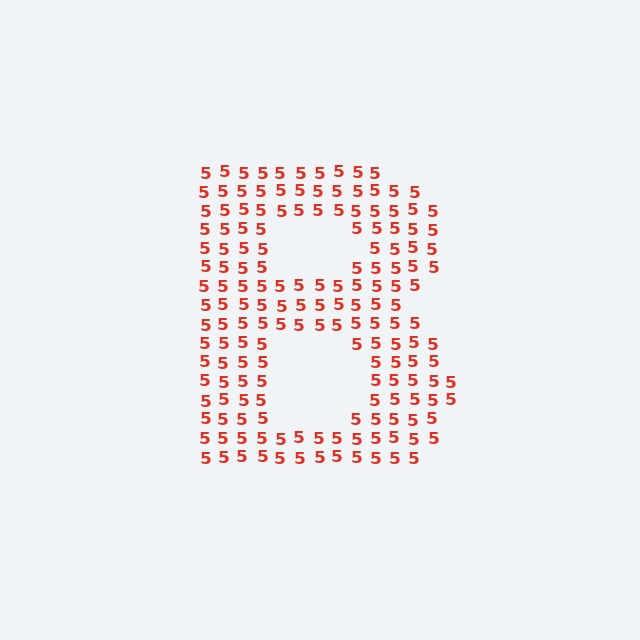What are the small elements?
The small elements are digit 5's.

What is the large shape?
The large shape is the letter B.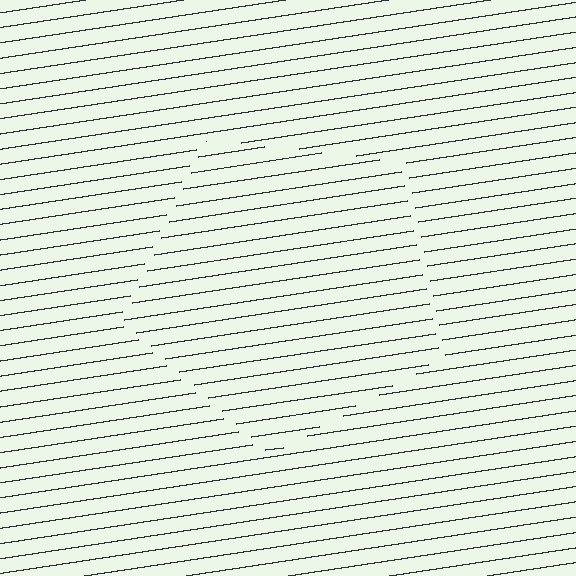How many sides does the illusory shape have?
5 sides — the line-ends trace a pentagon.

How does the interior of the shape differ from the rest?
The interior of the shape contains the same grating, shifted by half a period — the contour is defined by the phase discontinuity where line-ends from the inner and outer gratings abut.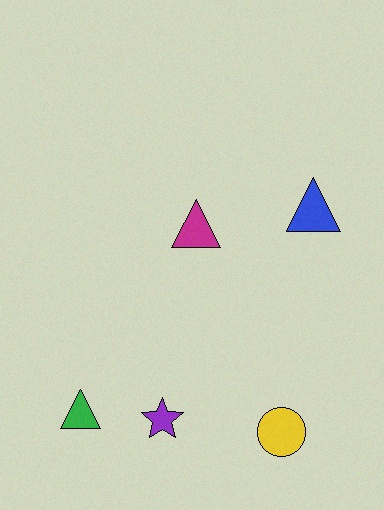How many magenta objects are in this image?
There is 1 magenta object.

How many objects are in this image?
There are 5 objects.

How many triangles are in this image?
There are 3 triangles.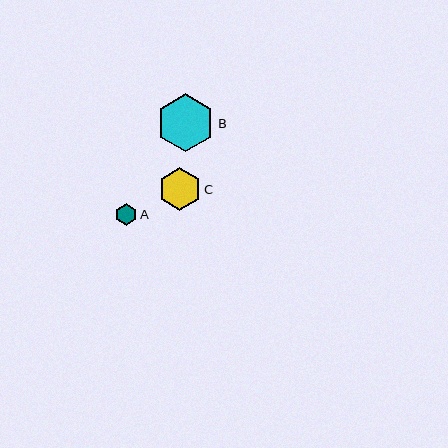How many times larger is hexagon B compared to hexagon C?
Hexagon B is approximately 1.3 times the size of hexagon C.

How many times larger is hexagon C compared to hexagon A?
Hexagon C is approximately 2.0 times the size of hexagon A.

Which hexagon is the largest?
Hexagon B is the largest with a size of approximately 58 pixels.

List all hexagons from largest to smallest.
From largest to smallest: B, C, A.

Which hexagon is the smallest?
Hexagon A is the smallest with a size of approximately 21 pixels.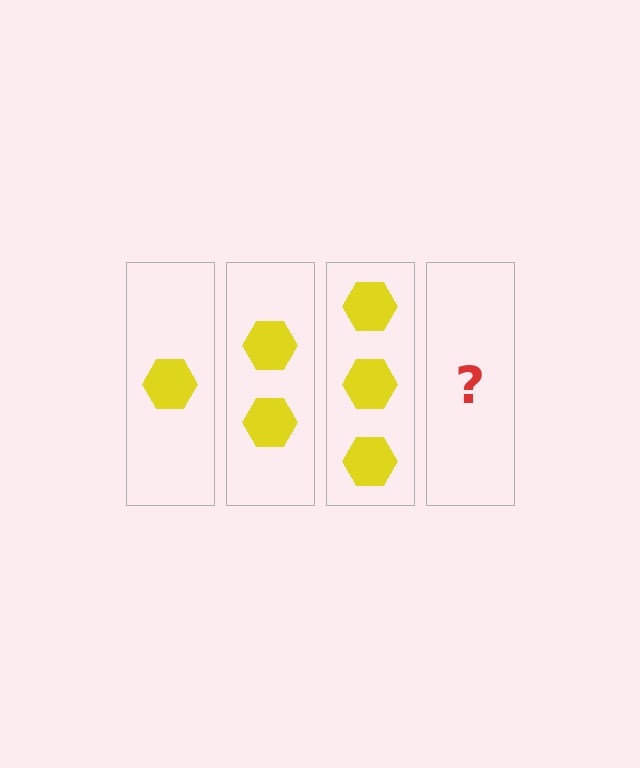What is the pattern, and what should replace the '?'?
The pattern is that each step adds one more hexagon. The '?' should be 4 hexagons.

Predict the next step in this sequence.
The next step is 4 hexagons.